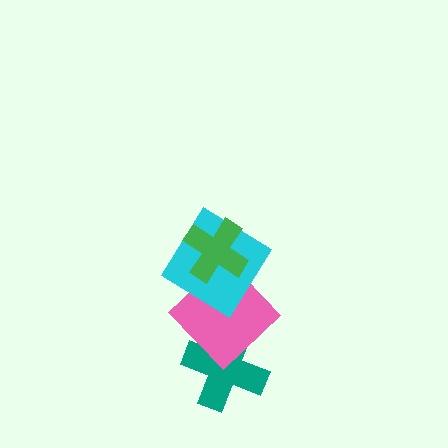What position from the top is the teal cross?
The teal cross is 4th from the top.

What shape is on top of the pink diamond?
The cyan diamond is on top of the pink diamond.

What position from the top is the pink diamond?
The pink diamond is 3rd from the top.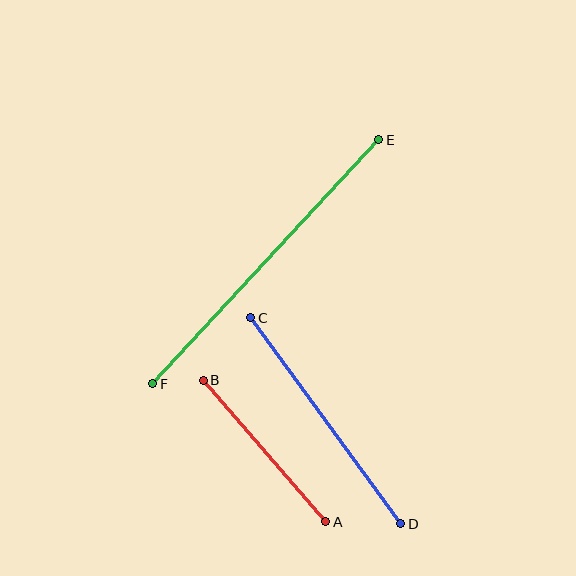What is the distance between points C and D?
The distance is approximately 255 pixels.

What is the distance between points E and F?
The distance is approximately 333 pixels.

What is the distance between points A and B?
The distance is approximately 187 pixels.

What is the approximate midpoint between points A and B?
The midpoint is at approximately (265, 451) pixels.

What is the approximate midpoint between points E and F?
The midpoint is at approximately (266, 262) pixels.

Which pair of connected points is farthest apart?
Points E and F are farthest apart.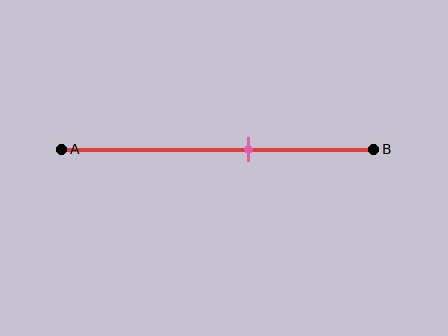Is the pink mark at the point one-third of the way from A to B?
No, the mark is at about 60% from A, not at the 33% one-third point.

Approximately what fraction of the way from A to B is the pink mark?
The pink mark is approximately 60% of the way from A to B.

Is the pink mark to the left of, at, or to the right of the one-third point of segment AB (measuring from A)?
The pink mark is to the right of the one-third point of segment AB.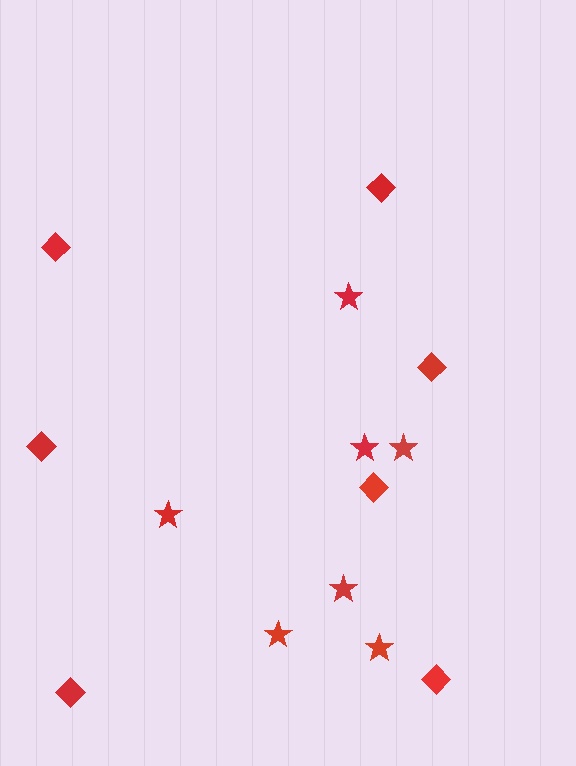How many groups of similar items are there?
There are 2 groups: one group of stars (7) and one group of diamonds (7).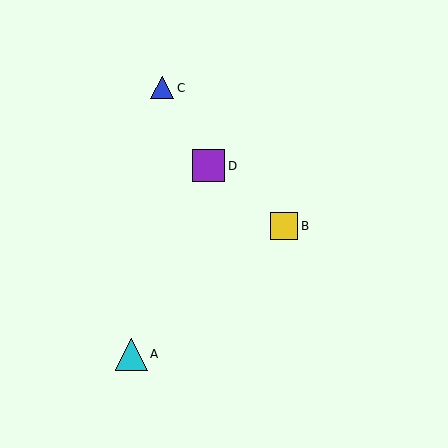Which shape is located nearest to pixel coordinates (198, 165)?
The purple square (labeled D) at (209, 166) is nearest to that location.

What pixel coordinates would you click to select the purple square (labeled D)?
Click at (209, 166) to select the purple square D.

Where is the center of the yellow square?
The center of the yellow square is at (284, 226).